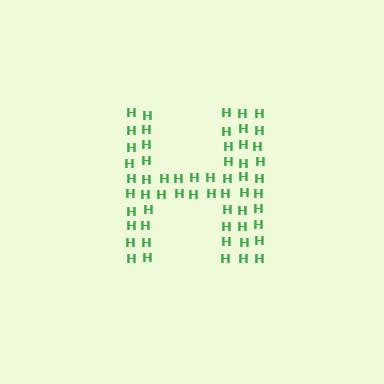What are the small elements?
The small elements are letter H's.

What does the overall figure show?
The overall figure shows the letter H.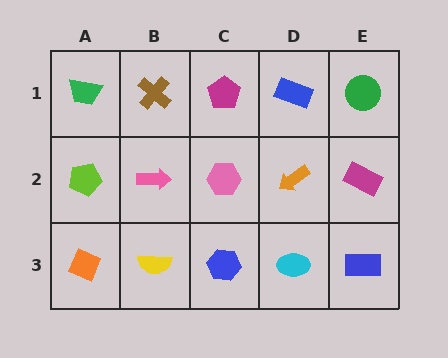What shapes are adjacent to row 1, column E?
A magenta rectangle (row 2, column E), a blue rectangle (row 1, column D).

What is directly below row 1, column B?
A pink arrow.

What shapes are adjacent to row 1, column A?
A lime pentagon (row 2, column A), a brown cross (row 1, column B).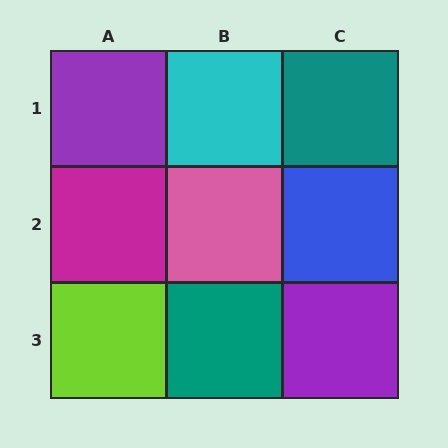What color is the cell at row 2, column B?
Pink.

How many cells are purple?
2 cells are purple.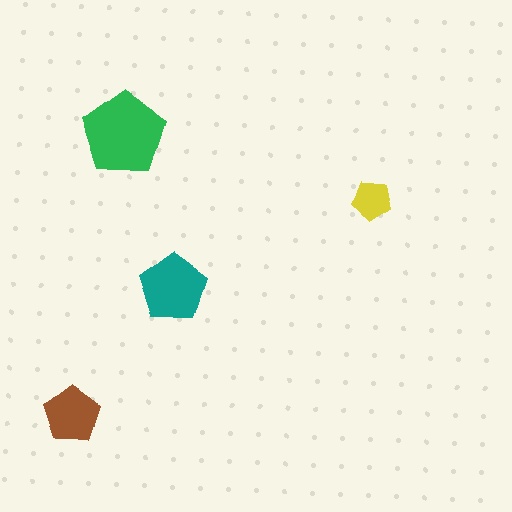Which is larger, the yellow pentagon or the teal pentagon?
The teal one.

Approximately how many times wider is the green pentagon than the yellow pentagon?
About 2 times wider.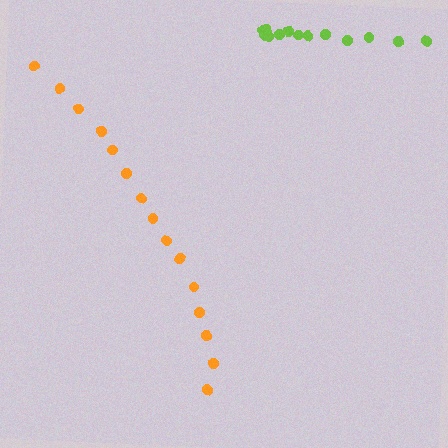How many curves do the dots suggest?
There are 2 distinct paths.